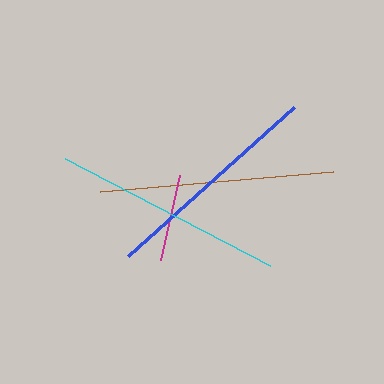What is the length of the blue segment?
The blue segment is approximately 224 pixels long.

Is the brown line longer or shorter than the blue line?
The brown line is longer than the blue line.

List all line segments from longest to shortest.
From longest to shortest: brown, cyan, blue, magenta.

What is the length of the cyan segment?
The cyan segment is approximately 232 pixels long.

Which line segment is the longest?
The brown line is the longest at approximately 233 pixels.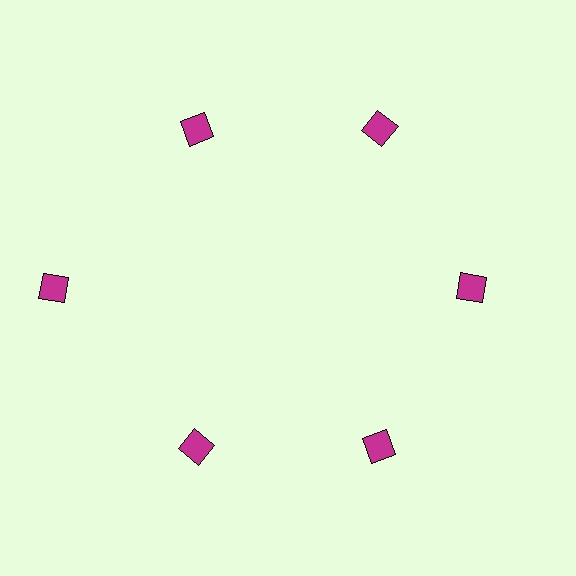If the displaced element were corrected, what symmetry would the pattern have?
It would have 6-fold rotational symmetry — the pattern would map onto itself every 60 degrees.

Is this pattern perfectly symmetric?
No. The 6 magenta squares are arranged in a ring, but one element near the 9 o'clock position is pushed outward from the center, breaking the 6-fold rotational symmetry.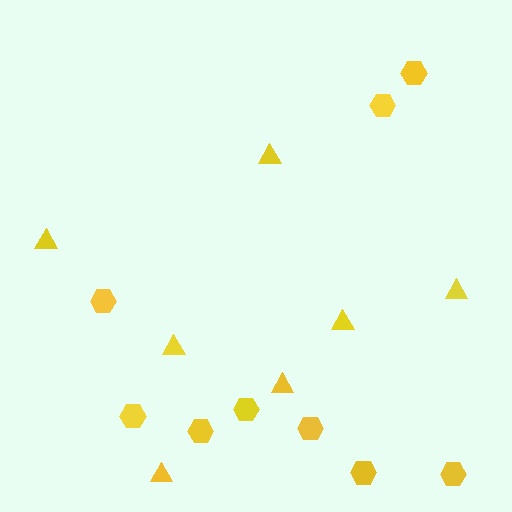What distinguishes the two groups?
There are 2 groups: one group of triangles (7) and one group of hexagons (9).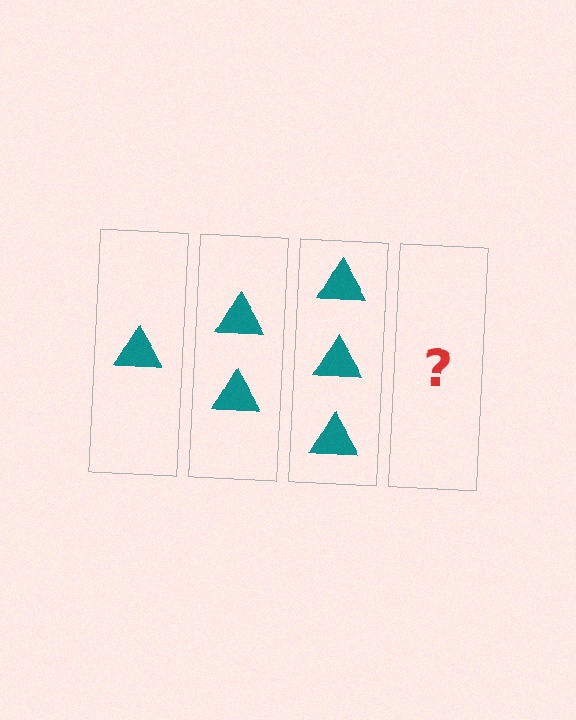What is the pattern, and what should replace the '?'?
The pattern is that each step adds one more triangle. The '?' should be 4 triangles.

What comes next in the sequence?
The next element should be 4 triangles.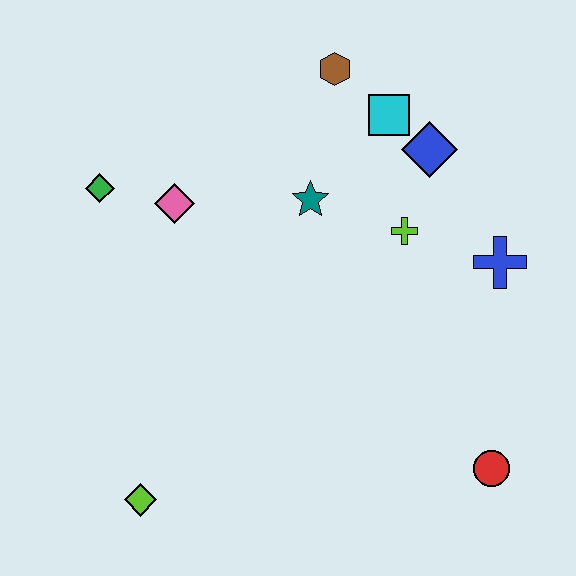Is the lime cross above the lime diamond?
Yes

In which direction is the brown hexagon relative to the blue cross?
The brown hexagon is above the blue cross.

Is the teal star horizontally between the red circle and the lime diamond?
Yes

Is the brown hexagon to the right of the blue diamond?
No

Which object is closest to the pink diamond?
The green diamond is closest to the pink diamond.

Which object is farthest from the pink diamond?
The red circle is farthest from the pink diamond.